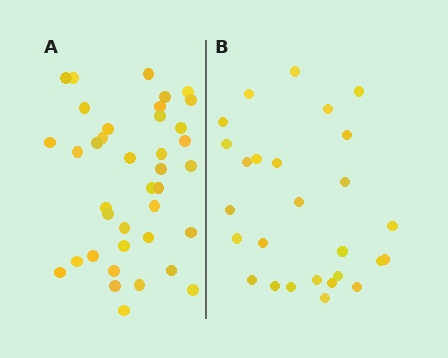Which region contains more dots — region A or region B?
Region A (the left region) has more dots.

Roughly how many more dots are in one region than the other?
Region A has roughly 12 or so more dots than region B.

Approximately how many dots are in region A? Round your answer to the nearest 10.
About 40 dots. (The exact count is 38, which rounds to 40.)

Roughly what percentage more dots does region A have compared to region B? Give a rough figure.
About 40% more.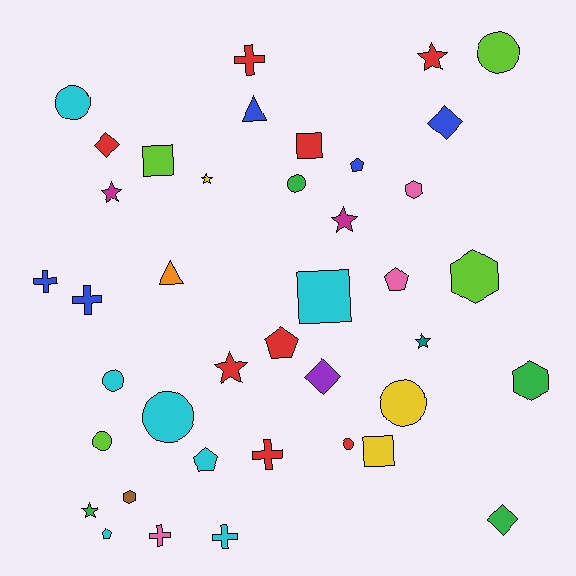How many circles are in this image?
There are 8 circles.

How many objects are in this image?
There are 40 objects.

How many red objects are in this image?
There are 8 red objects.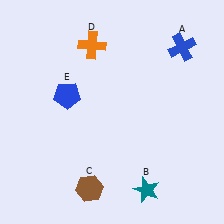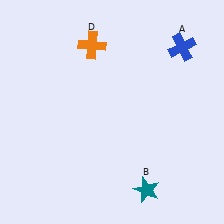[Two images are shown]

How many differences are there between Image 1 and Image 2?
There are 2 differences between the two images.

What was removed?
The blue pentagon (E), the brown hexagon (C) were removed in Image 2.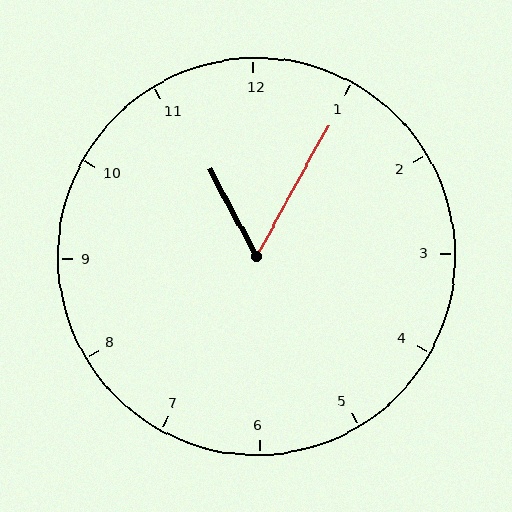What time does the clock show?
11:05.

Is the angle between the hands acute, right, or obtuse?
It is acute.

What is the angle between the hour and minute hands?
Approximately 58 degrees.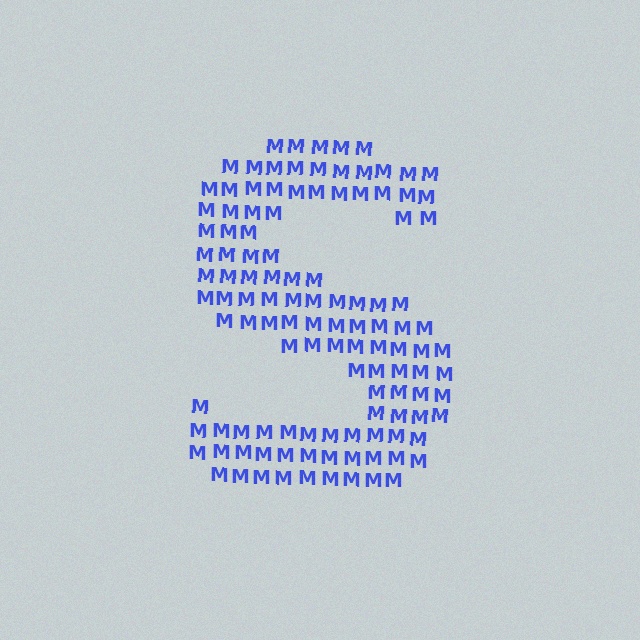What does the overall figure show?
The overall figure shows the letter S.